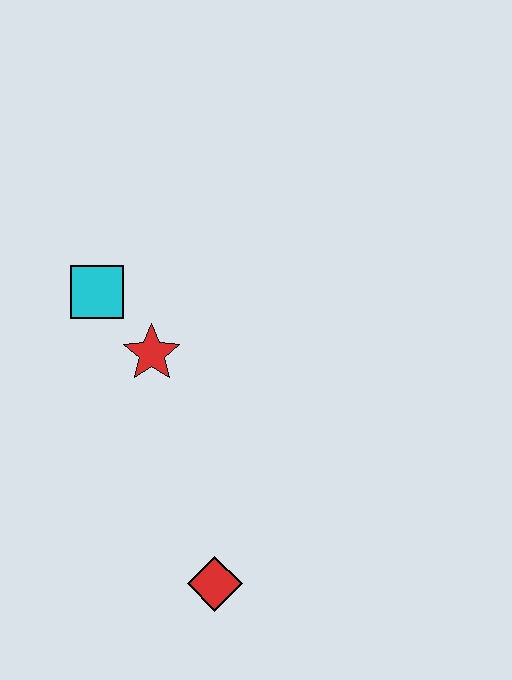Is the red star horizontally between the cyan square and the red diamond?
Yes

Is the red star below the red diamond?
No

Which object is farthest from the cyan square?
The red diamond is farthest from the cyan square.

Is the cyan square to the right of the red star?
No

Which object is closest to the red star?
The cyan square is closest to the red star.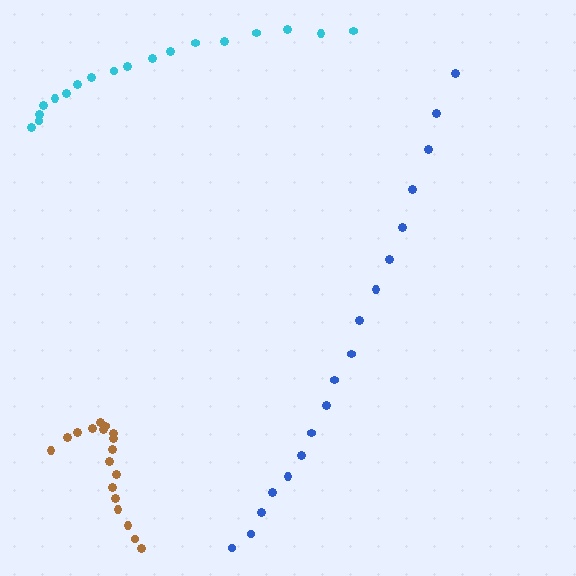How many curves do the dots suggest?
There are 3 distinct paths.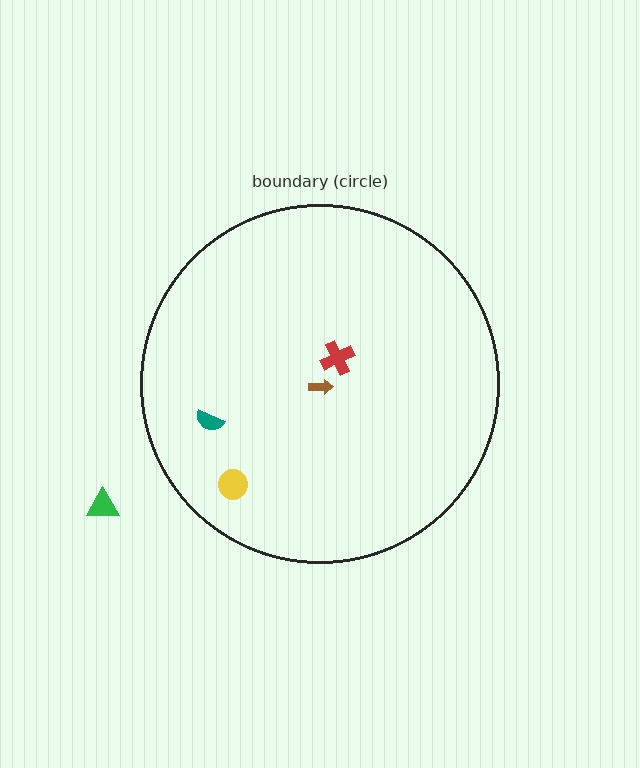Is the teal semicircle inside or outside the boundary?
Inside.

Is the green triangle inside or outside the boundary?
Outside.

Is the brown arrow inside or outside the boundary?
Inside.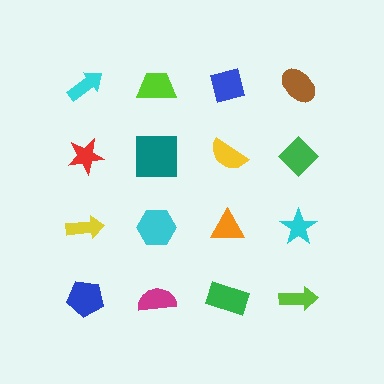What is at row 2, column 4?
A green diamond.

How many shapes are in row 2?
4 shapes.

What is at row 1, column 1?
A cyan arrow.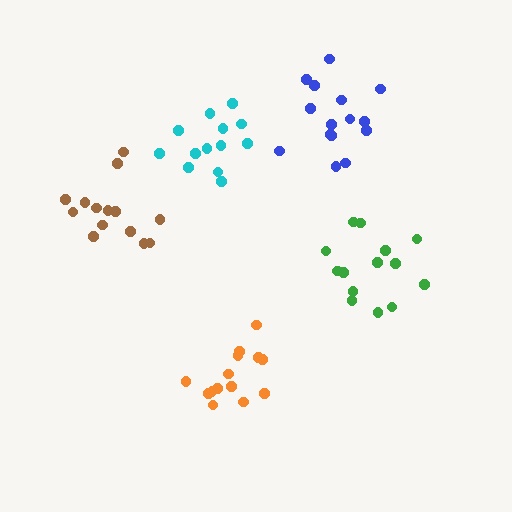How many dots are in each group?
Group 1: 14 dots, Group 2: 14 dots, Group 3: 15 dots, Group 4: 14 dots, Group 5: 13 dots (70 total).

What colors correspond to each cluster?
The clusters are colored: orange, brown, blue, green, cyan.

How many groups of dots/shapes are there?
There are 5 groups.